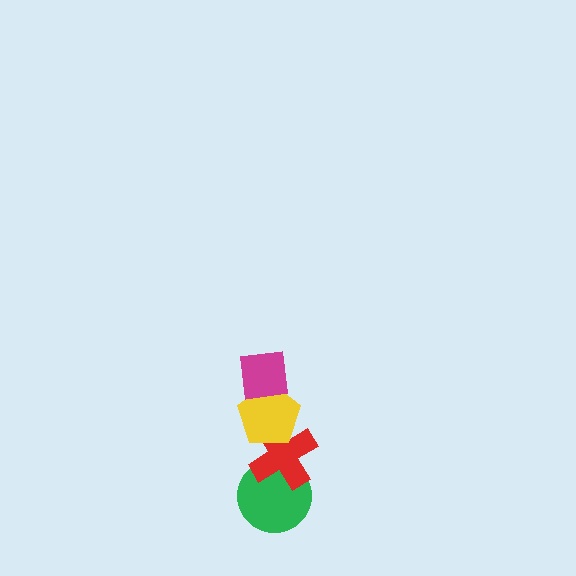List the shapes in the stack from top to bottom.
From top to bottom: the magenta square, the yellow pentagon, the red cross, the green circle.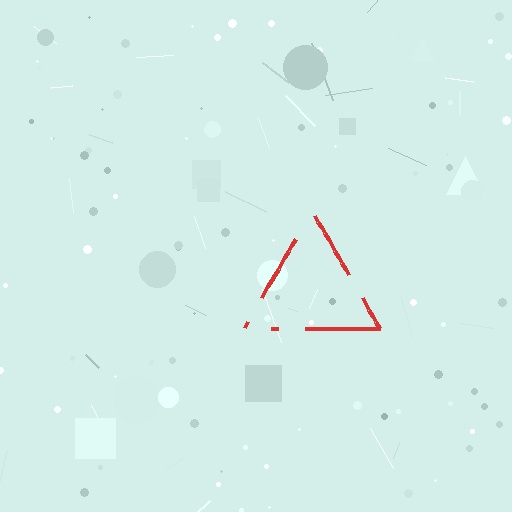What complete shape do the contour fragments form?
The contour fragments form a triangle.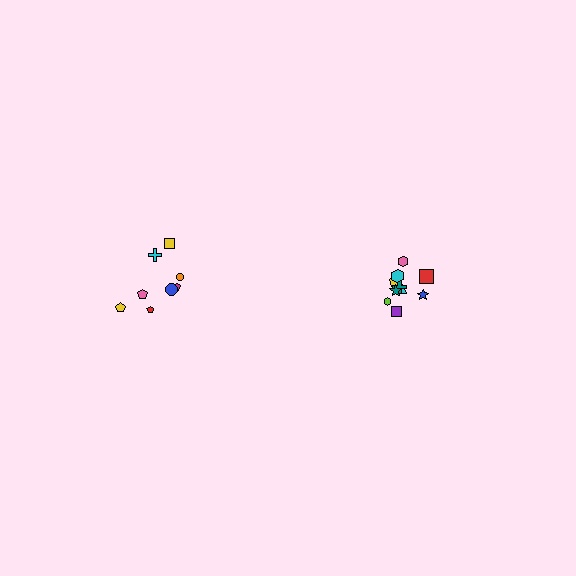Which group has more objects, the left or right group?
The right group.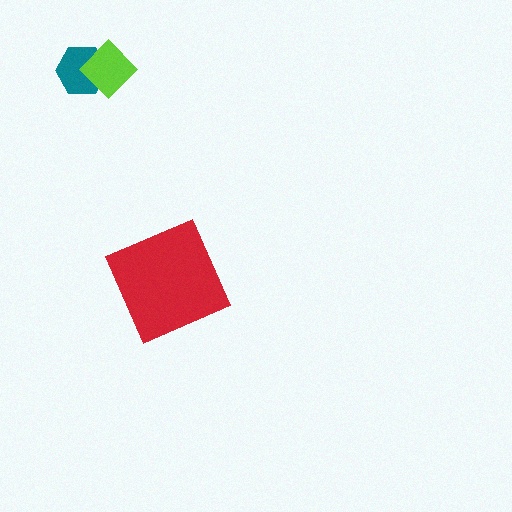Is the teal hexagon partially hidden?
Yes, it is partially covered by another shape.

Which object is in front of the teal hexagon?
The lime diamond is in front of the teal hexagon.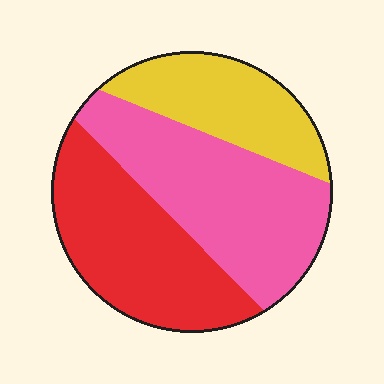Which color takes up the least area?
Yellow, at roughly 25%.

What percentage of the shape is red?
Red covers about 35% of the shape.